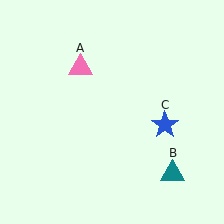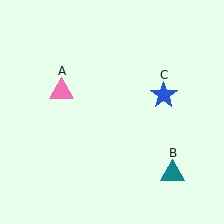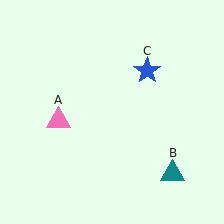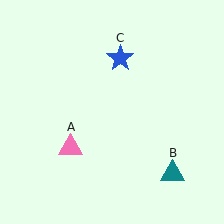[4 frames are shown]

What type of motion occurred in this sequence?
The pink triangle (object A), blue star (object C) rotated counterclockwise around the center of the scene.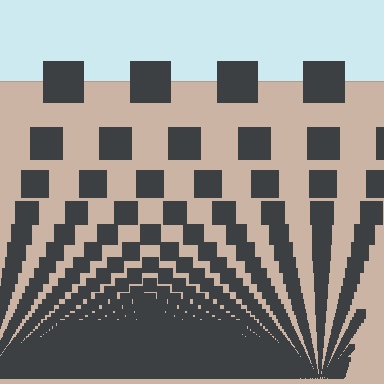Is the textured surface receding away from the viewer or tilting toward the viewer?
The surface appears to tilt toward the viewer. Texture elements get larger and sparser toward the top.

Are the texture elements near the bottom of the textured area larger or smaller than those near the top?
Smaller. The gradient is inverted — elements near the bottom are smaller and denser.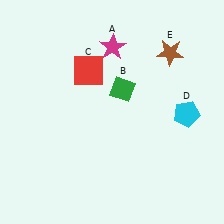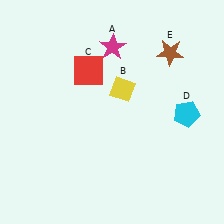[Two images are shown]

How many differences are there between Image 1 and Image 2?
There is 1 difference between the two images.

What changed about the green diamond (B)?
In Image 1, B is green. In Image 2, it changed to yellow.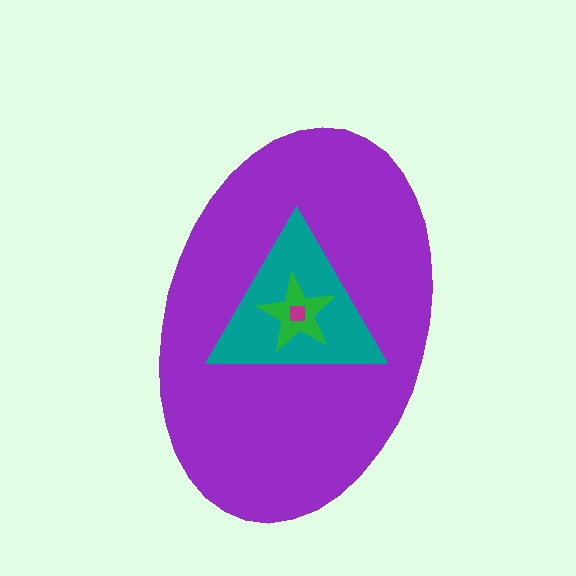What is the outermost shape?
The purple ellipse.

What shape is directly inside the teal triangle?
The green star.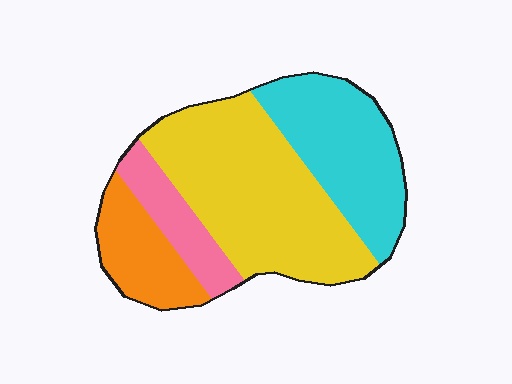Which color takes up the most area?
Yellow, at roughly 45%.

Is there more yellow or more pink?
Yellow.